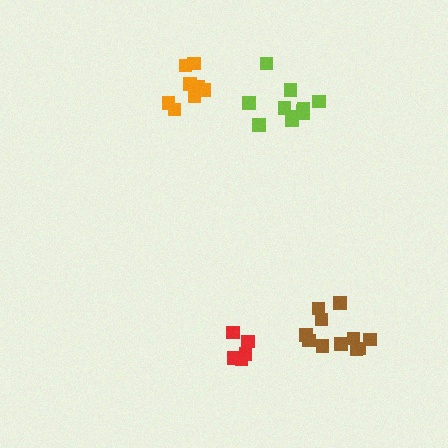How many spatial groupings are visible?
There are 4 spatial groupings.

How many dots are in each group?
Group 1: 11 dots, Group 2: 5 dots, Group 3: 8 dots, Group 4: 11 dots (35 total).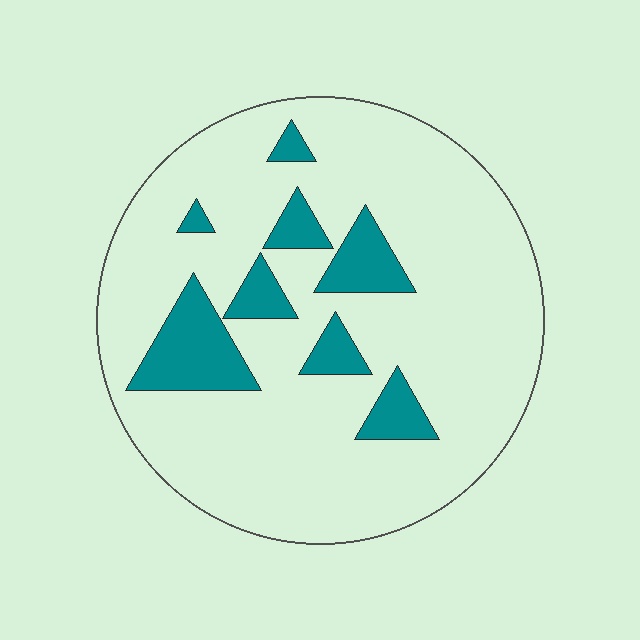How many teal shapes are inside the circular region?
8.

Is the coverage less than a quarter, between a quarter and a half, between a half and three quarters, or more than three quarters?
Less than a quarter.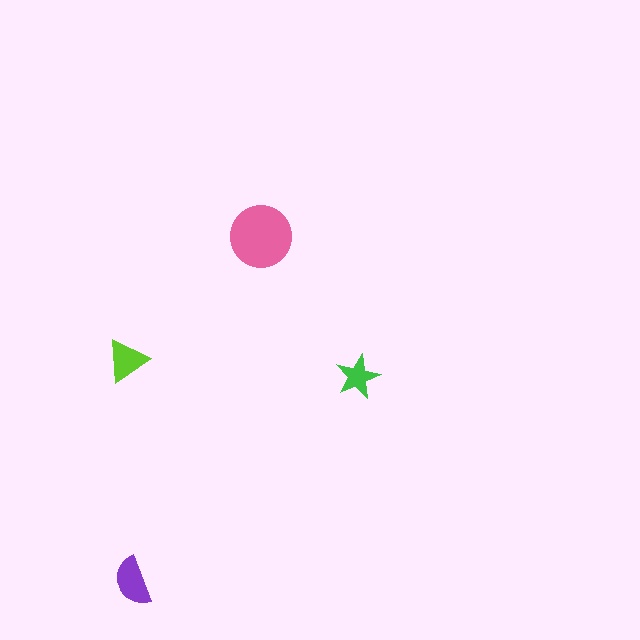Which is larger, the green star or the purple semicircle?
The purple semicircle.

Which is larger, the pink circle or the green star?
The pink circle.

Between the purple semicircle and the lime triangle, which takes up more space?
The purple semicircle.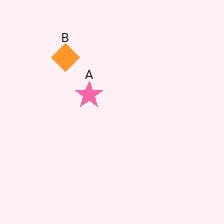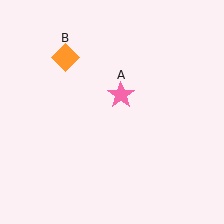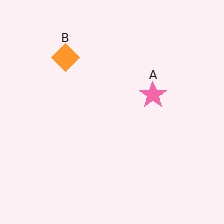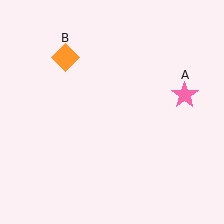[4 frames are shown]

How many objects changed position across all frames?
1 object changed position: pink star (object A).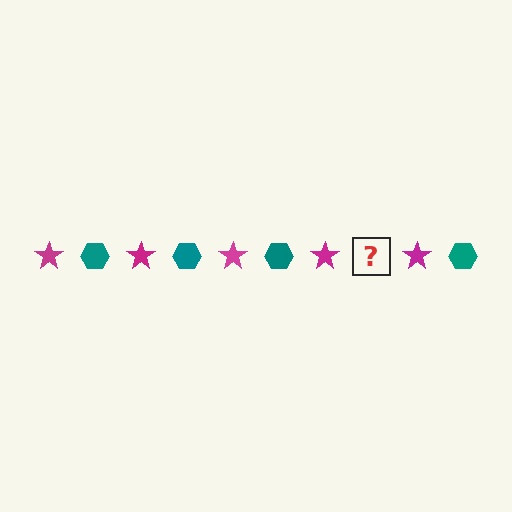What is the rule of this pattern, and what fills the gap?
The rule is that the pattern alternates between magenta star and teal hexagon. The gap should be filled with a teal hexagon.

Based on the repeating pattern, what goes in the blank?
The blank should be a teal hexagon.